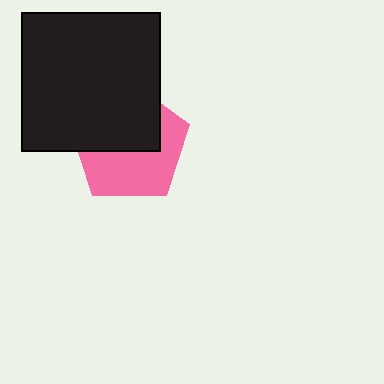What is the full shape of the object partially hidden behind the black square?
The partially hidden object is a pink pentagon.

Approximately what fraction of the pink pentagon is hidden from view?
Roughly 49% of the pink pentagon is hidden behind the black square.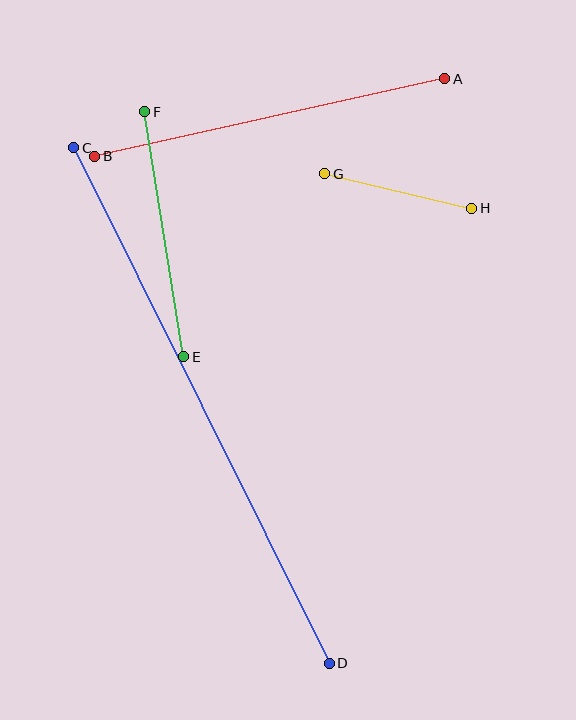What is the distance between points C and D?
The distance is approximately 575 pixels.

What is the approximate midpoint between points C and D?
The midpoint is at approximately (201, 406) pixels.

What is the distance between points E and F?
The distance is approximately 248 pixels.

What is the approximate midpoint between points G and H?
The midpoint is at approximately (398, 191) pixels.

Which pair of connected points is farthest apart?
Points C and D are farthest apart.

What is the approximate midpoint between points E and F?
The midpoint is at approximately (164, 234) pixels.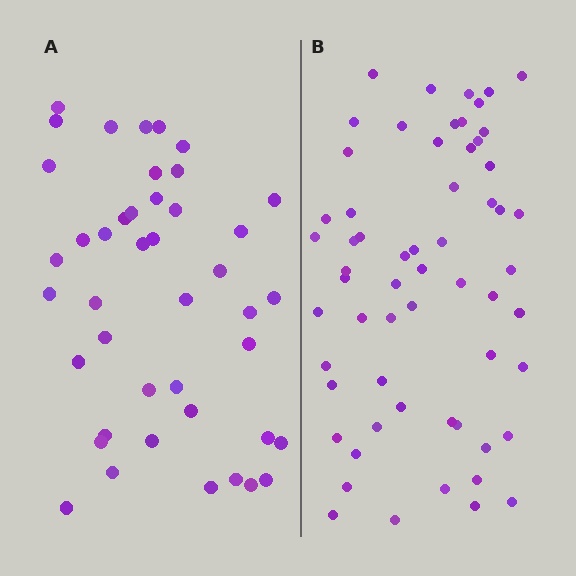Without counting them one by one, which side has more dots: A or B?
Region B (the right region) has more dots.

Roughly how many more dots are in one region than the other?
Region B has approximately 15 more dots than region A.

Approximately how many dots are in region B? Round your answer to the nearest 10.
About 60 dots.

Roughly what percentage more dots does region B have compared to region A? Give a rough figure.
About 40% more.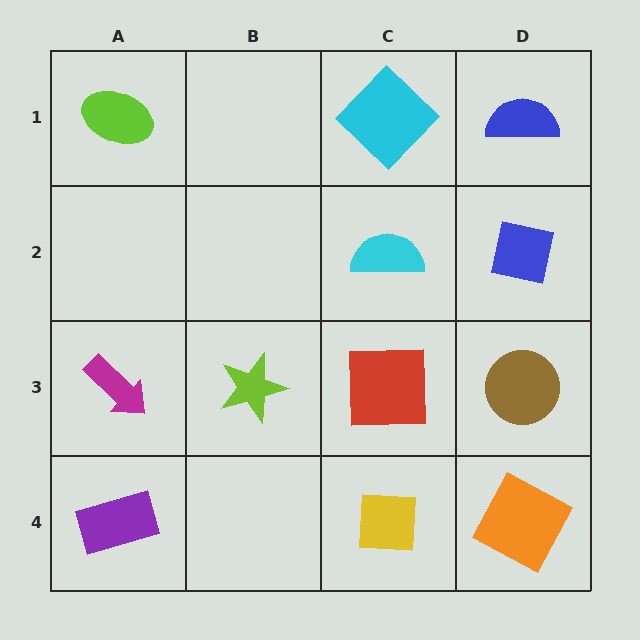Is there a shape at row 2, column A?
No, that cell is empty.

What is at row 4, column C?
A yellow square.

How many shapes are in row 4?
3 shapes.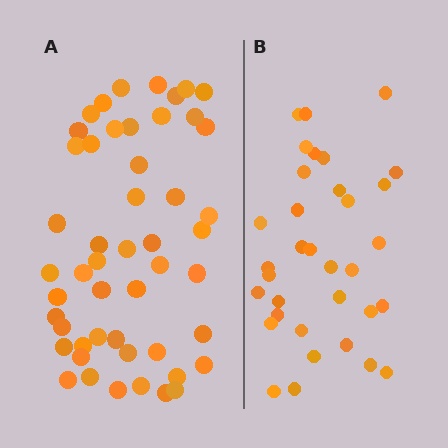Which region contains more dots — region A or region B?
Region A (the left region) has more dots.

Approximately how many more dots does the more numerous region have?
Region A has approximately 15 more dots than region B.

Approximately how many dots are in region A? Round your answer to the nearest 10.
About 50 dots.